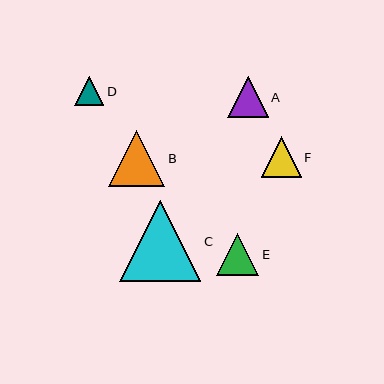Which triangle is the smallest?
Triangle D is the smallest with a size of approximately 29 pixels.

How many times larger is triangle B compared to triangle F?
Triangle B is approximately 1.4 times the size of triangle F.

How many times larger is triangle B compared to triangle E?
Triangle B is approximately 1.3 times the size of triangle E.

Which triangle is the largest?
Triangle C is the largest with a size of approximately 81 pixels.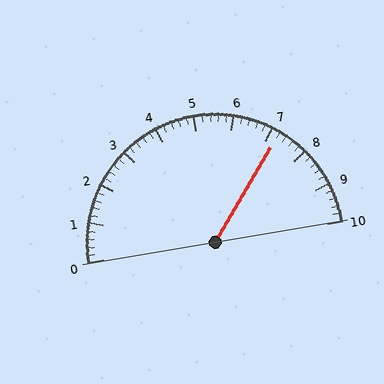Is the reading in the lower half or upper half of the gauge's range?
The reading is in the upper half of the range (0 to 10).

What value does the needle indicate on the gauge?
The needle indicates approximately 7.2.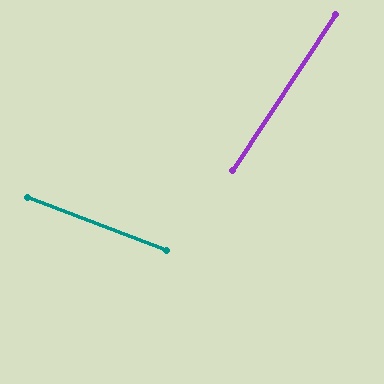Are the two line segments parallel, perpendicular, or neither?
Neither parallel nor perpendicular — they differ by about 77°.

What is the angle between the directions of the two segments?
Approximately 77 degrees.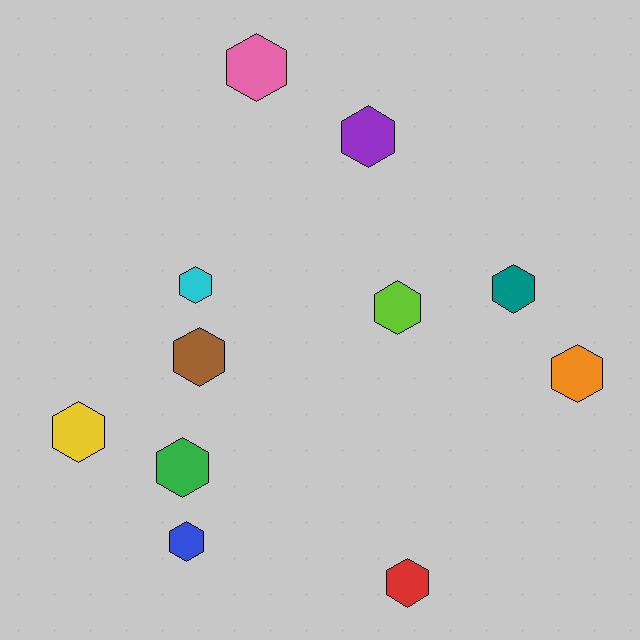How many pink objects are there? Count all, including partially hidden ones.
There is 1 pink object.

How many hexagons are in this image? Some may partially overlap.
There are 11 hexagons.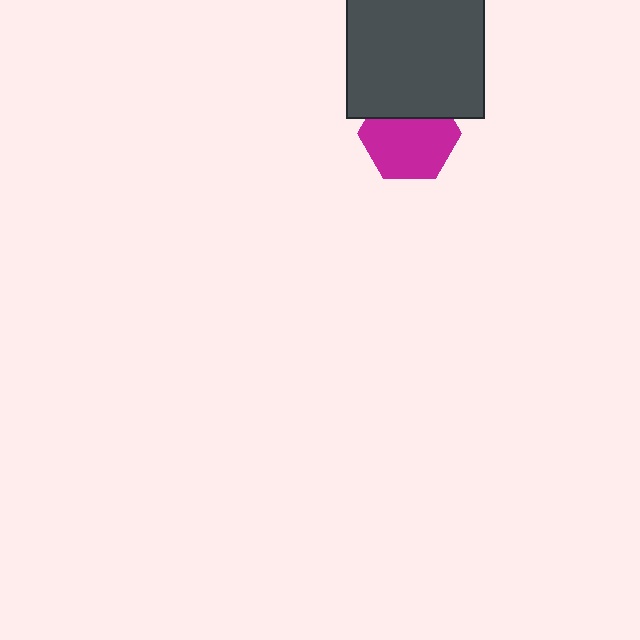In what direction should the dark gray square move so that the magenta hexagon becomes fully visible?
The dark gray square should move up. That is the shortest direction to clear the overlap and leave the magenta hexagon fully visible.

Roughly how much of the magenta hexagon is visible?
Most of it is visible (roughly 69%).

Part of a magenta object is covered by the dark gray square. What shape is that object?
It is a hexagon.